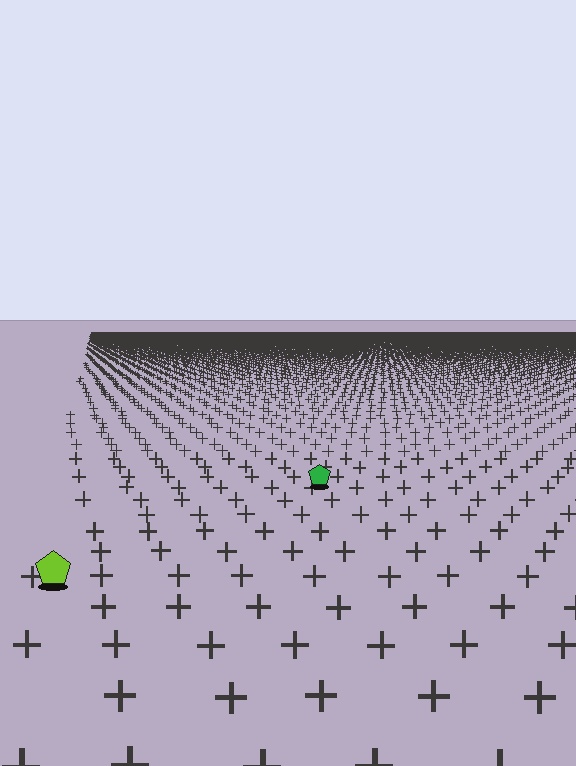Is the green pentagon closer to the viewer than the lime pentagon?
No. The lime pentagon is closer — you can tell from the texture gradient: the ground texture is coarser near it.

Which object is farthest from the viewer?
The green pentagon is farthest from the viewer. It appears smaller and the ground texture around it is denser.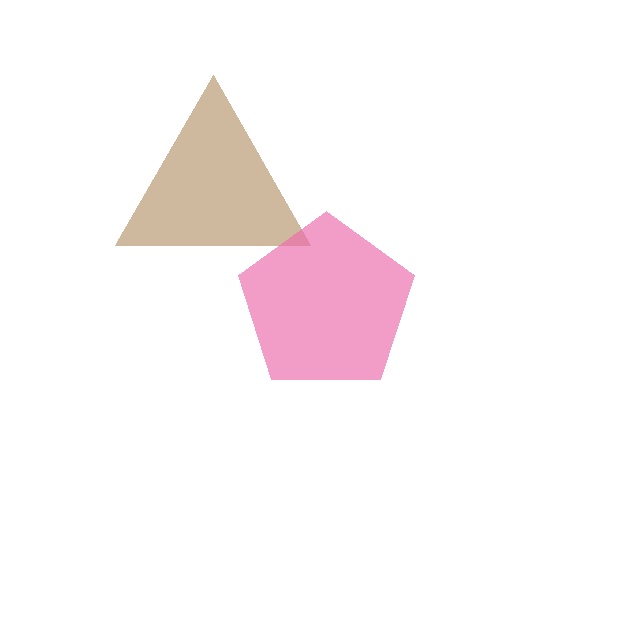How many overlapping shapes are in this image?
There are 2 overlapping shapes in the image.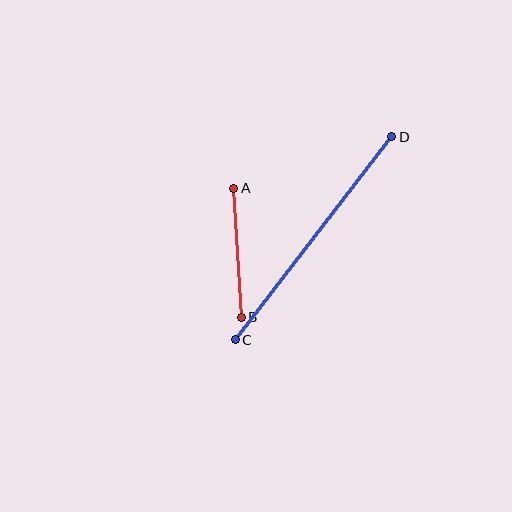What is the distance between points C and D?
The distance is approximately 256 pixels.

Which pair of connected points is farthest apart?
Points C and D are farthest apart.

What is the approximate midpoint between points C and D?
The midpoint is at approximately (313, 238) pixels.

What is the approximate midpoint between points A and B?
The midpoint is at approximately (237, 253) pixels.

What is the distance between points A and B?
The distance is approximately 130 pixels.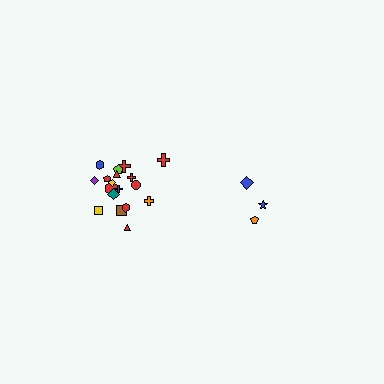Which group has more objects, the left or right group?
The left group.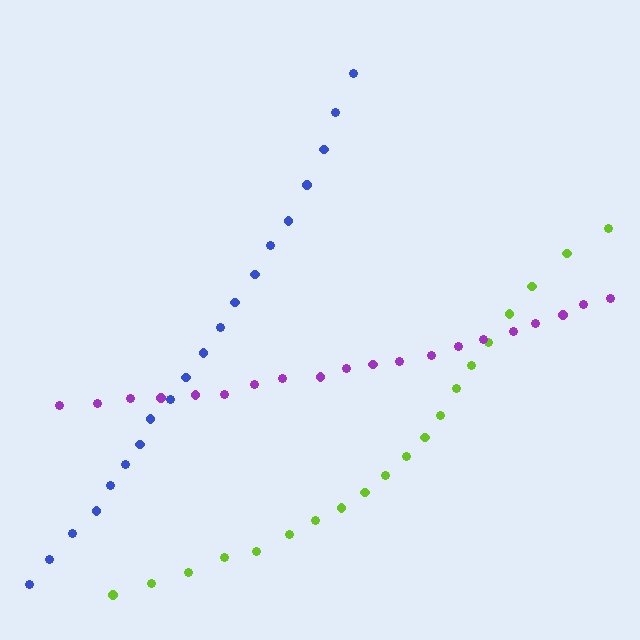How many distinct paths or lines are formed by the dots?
There are 3 distinct paths.